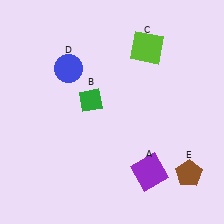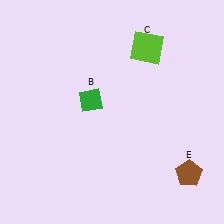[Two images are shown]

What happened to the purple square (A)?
The purple square (A) was removed in Image 2. It was in the bottom-right area of Image 1.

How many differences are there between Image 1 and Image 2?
There are 2 differences between the two images.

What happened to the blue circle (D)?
The blue circle (D) was removed in Image 2. It was in the top-left area of Image 1.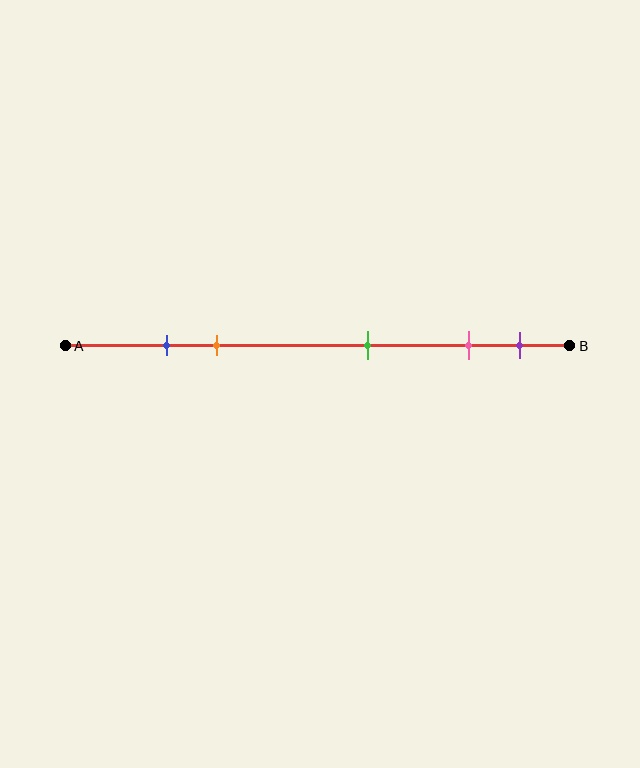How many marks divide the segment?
There are 5 marks dividing the segment.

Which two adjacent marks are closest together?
The blue and orange marks are the closest adjacent pair.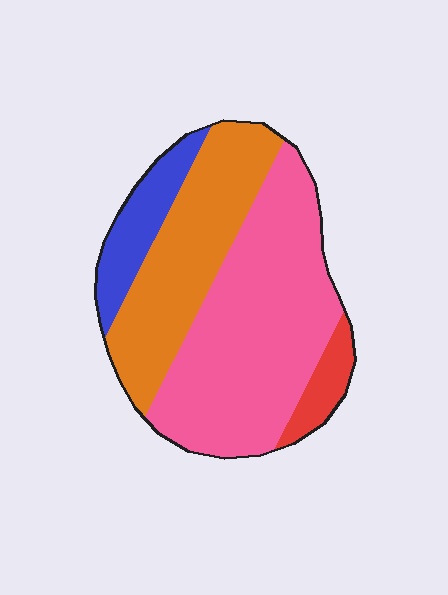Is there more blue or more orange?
Orange.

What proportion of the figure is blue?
Blue covers roughly 10% of the figure.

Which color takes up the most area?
Pink, at roughly 50%.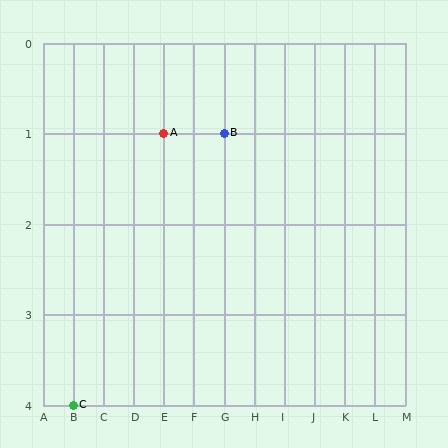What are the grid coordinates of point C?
Point C is at grid coordinates (B, 4).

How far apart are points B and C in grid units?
Points B and C are 5 columns and 3 rows apart (about 5.8 grid units diagonally).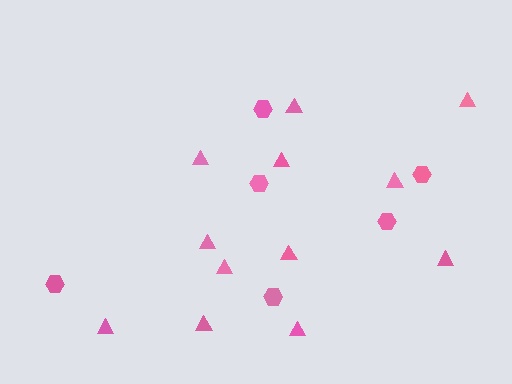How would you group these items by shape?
There are 2 groups: one group of hexagons (6) and one group of triangles (12).